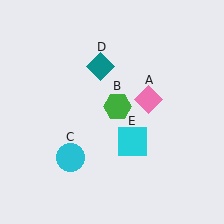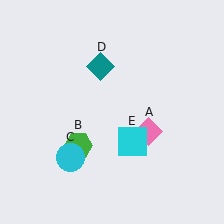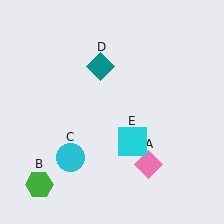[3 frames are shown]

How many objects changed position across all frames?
2 objects changed position: pink diamond (object A), green hexagon (object B).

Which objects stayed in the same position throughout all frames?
Cyan circle (object C) and teal diamond (object D) and cyan square (object E) remained stationary.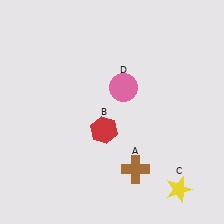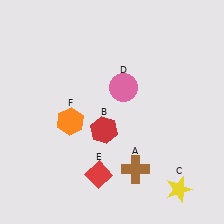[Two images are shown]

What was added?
A red diamond (E), an orange hexagon (F) were added in Image 2.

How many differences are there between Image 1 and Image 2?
There are 2 differences between the two images.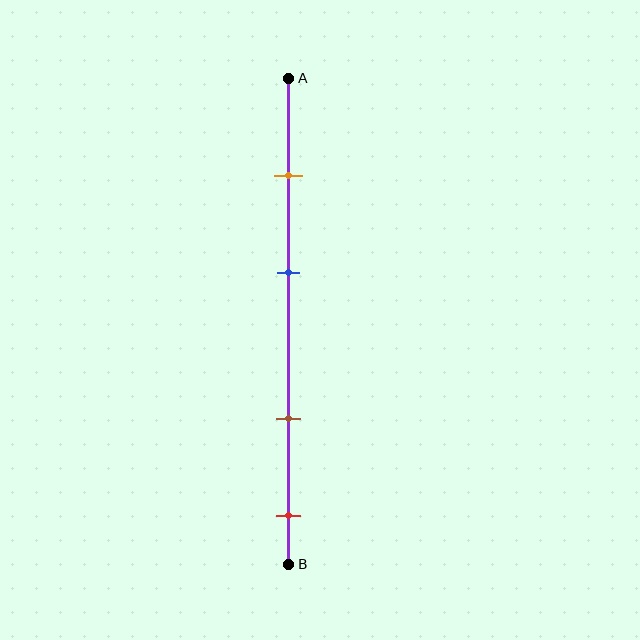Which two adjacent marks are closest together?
The orange and blue marks are the closest adjacent pair.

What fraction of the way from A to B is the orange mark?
The orange mark is approximately 20% (0.2) of the way from A to B.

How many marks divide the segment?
There are 4 marks dividing the segment.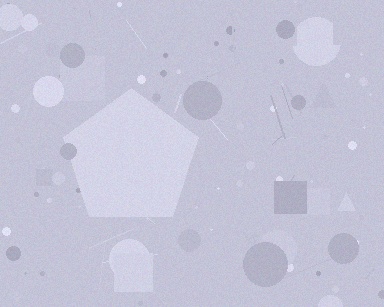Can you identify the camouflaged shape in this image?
The camouflaged shape is a pentagon.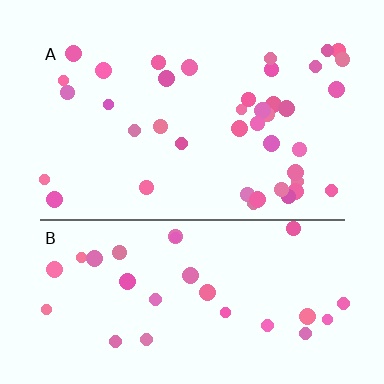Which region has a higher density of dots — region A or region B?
A (the top).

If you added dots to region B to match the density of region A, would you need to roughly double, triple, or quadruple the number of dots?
Approximately double.